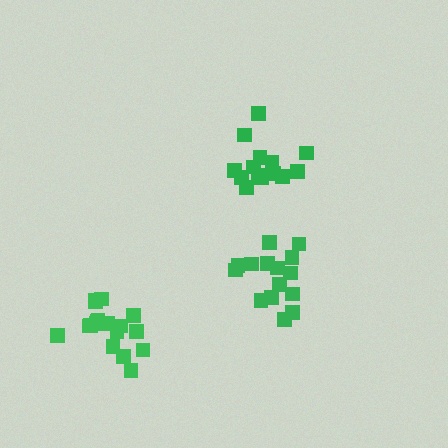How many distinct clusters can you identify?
There are 3 distinct clusters.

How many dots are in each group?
Group 1: 18 dots, Group 2: 14 dots, Group 3: 15 dots (47 total).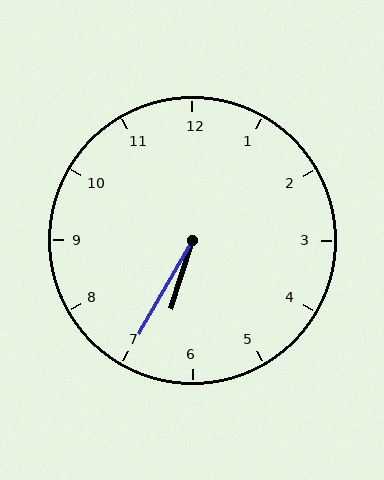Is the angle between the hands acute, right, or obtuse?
It is acute.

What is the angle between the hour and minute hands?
Approximately 12 degrees.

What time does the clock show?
6:35.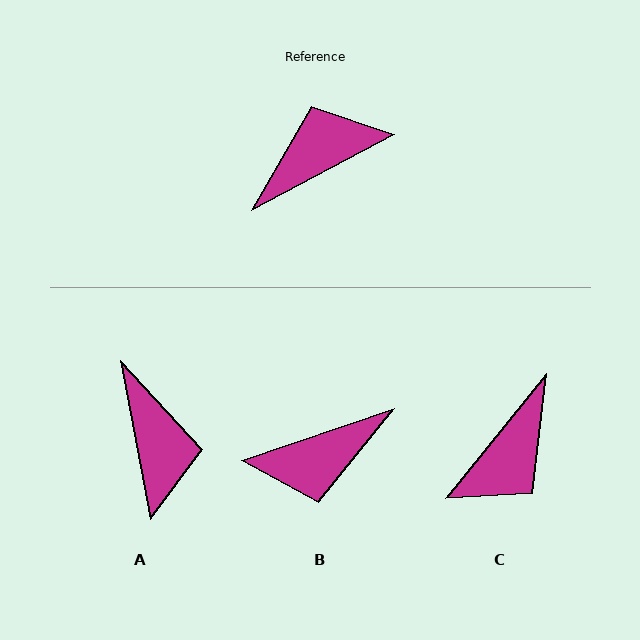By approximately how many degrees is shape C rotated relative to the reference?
Approximately 157 degrees clockwise.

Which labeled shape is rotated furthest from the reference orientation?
B, about 171 degrees away.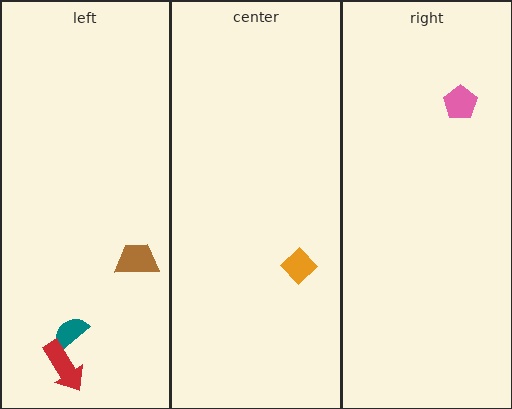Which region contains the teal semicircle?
The left region.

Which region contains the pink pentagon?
The right region.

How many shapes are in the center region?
1.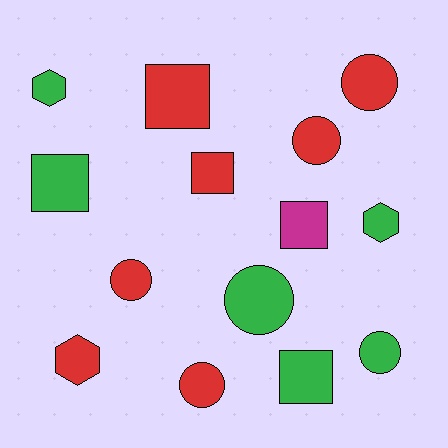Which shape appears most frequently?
Circle, with 6 objects.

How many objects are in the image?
There are 14 objects.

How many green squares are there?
There are 2 green squares.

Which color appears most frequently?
Red, with 7 objects.